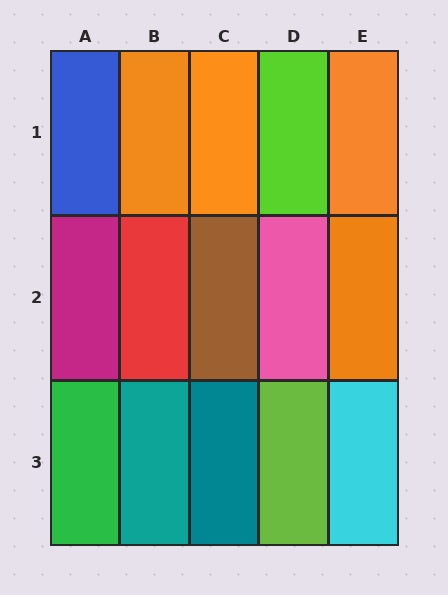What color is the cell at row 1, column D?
Lime.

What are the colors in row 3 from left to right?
Green, teal, teal, lime, cyan.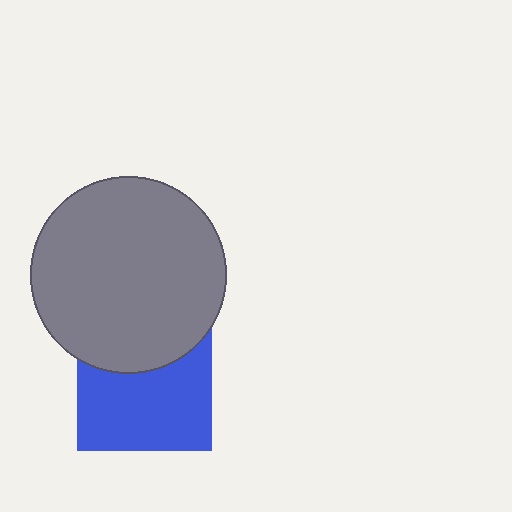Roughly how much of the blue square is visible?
About half of it is visible (roughly 65%).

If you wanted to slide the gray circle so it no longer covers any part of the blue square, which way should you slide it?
Slide it up — that is the most direct way to separate the two shapes.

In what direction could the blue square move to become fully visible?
The blue square could move down. That would shift it out from behind the gray circle entirely.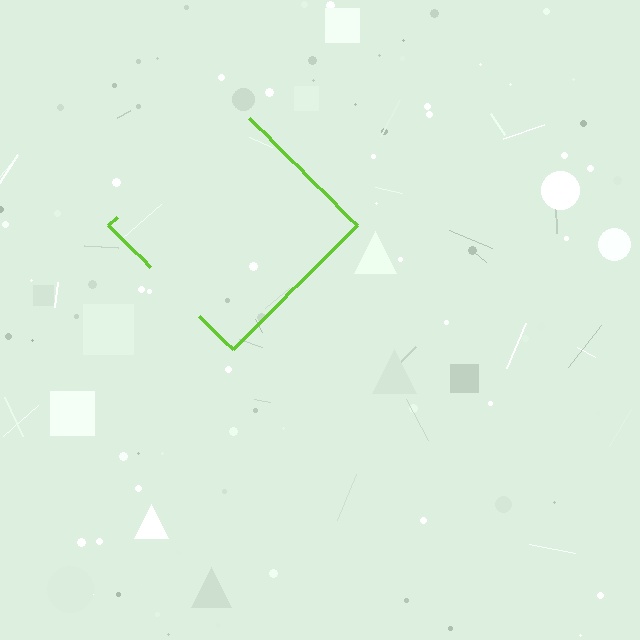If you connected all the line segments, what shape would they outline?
They would outline a diamond.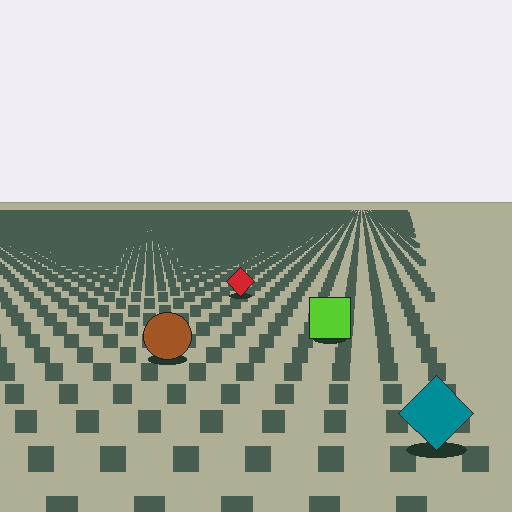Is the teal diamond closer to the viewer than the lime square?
Yes. The teal diamond is closer — you can tell from the texture gradient: the ground texture is coarser near it.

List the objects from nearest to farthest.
From nearest to farthest: the teal diamond, the brown circle, the lime square, the red diamond.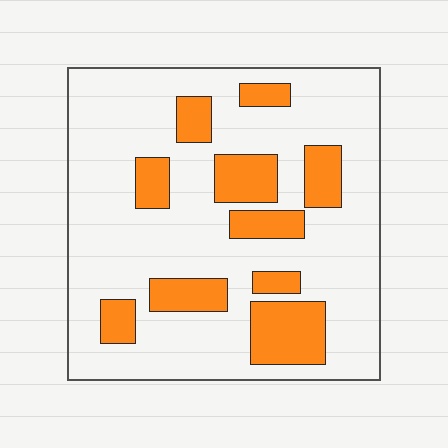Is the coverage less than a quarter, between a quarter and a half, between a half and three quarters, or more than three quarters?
Less than a quarter.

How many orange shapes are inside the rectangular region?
10.